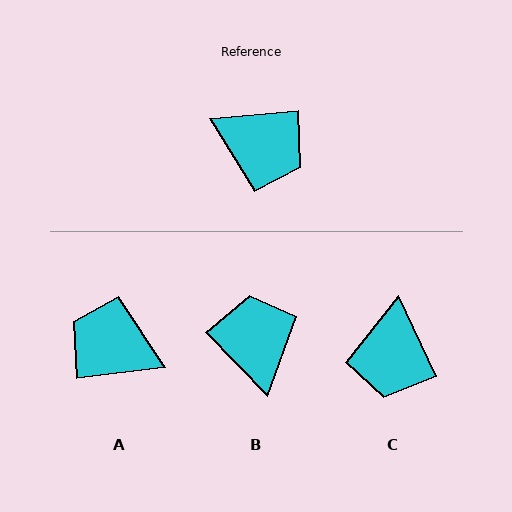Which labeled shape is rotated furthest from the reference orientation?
A, about 178 degrees away.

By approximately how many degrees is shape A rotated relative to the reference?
Approximately 178 degrees clockwise.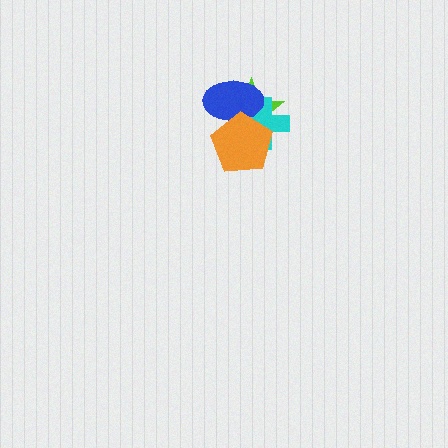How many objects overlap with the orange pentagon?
3 objects overlap with the orange pentagon.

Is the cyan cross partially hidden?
Yes, it is partially covered by another shape.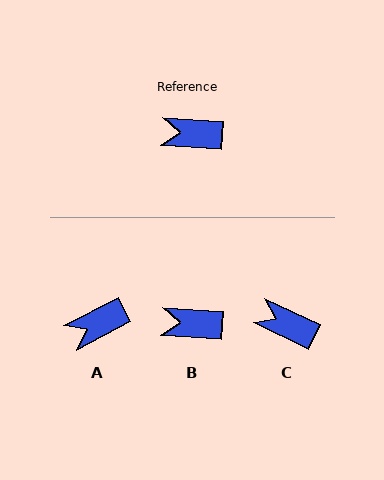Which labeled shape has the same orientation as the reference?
B.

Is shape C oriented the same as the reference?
No, it is off by about 22 degrees.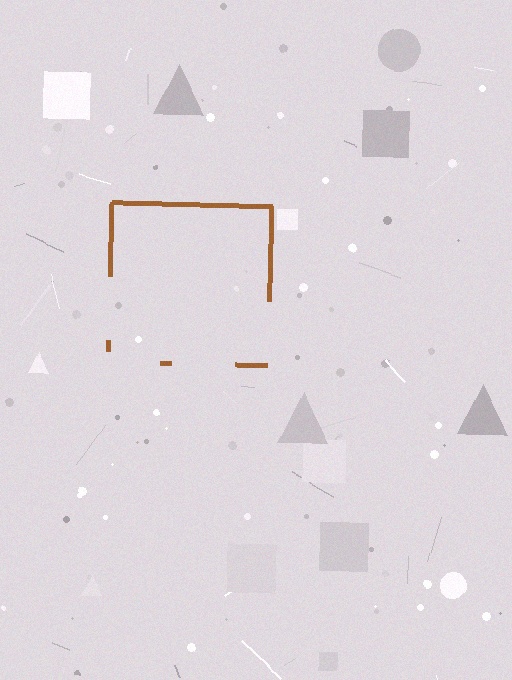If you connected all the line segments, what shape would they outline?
They would outline a square.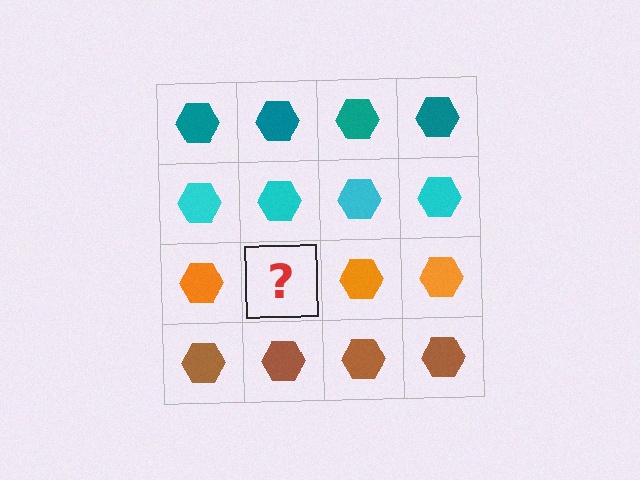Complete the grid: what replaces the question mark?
The question mark should be replaced with an orange hexagon.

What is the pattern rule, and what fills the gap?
The rule is that each row has a consistent color. The gap should be filled with an orange hexagon.